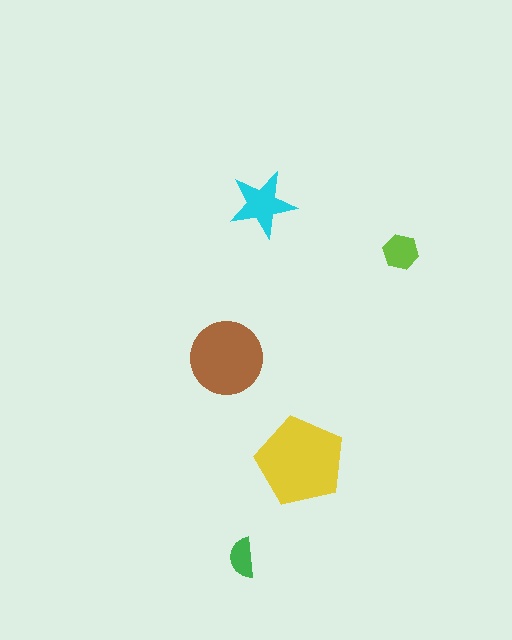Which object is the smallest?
The green semicircle.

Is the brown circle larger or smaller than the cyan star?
Larger.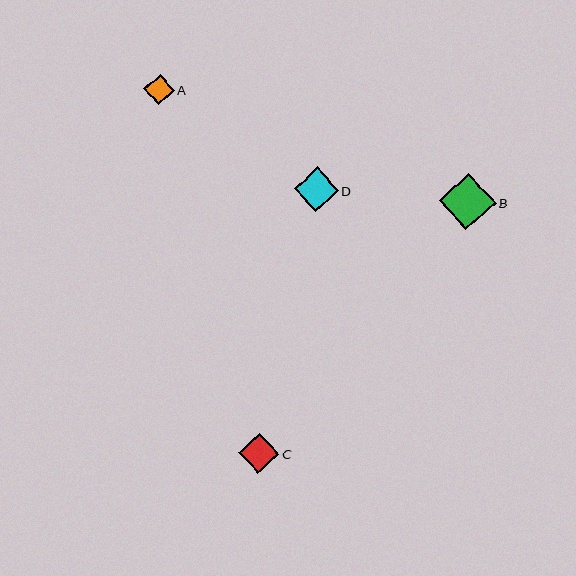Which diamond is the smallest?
Diamond A is the smallest with a size of approximately 30 pixels.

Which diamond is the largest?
Diamond B is the largest with a size of approximately 56 pixels.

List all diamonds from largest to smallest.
From largest to smallest: B, D, C, A.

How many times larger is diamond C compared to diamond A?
Diamond C is approximately 1.3 times the size of diamond A.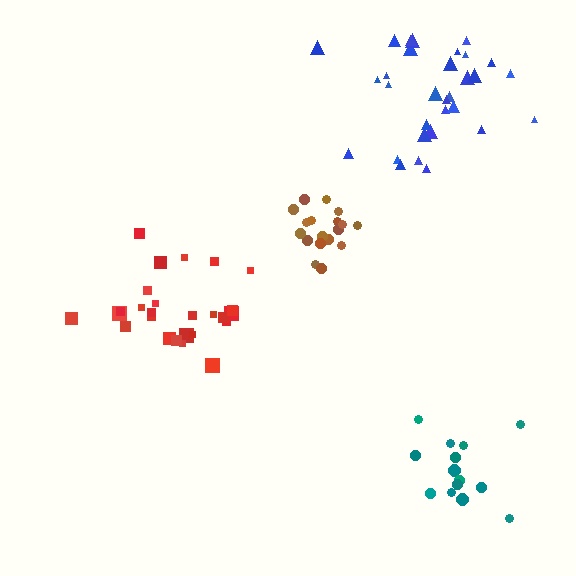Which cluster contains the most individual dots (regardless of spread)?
Blue (33).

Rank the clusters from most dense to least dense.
brown, red, blue, teal.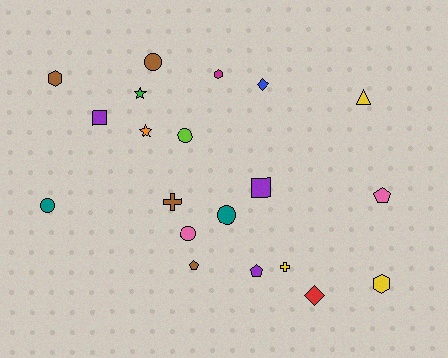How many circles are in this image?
There are 5 circles.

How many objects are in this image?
There are 20 objects.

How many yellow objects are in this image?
There are 3 yellow objects.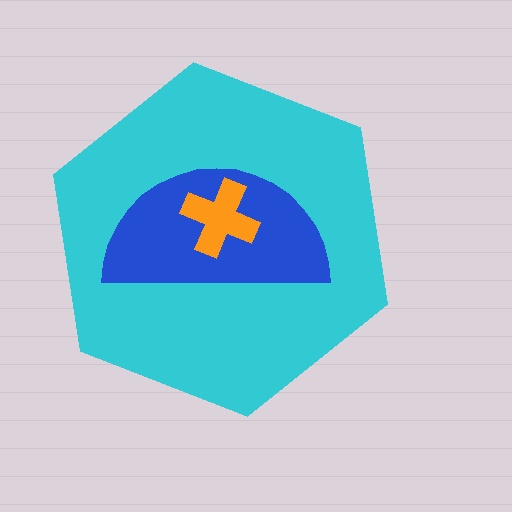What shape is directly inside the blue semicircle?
The orange cross.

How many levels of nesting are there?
3.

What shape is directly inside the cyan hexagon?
The blue semicircle.